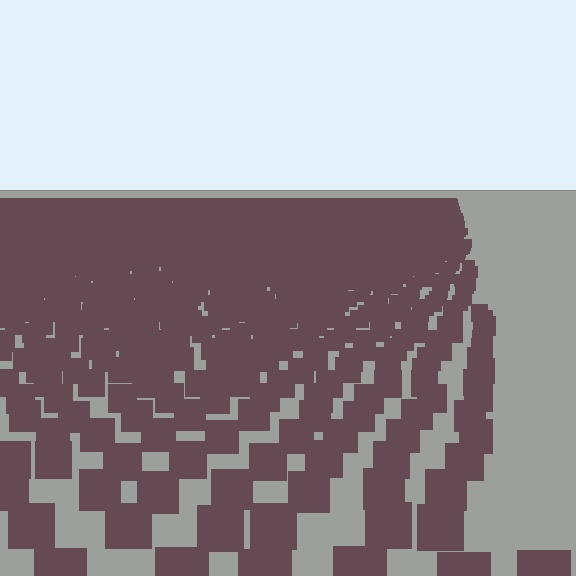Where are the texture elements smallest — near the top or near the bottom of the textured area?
Near the top.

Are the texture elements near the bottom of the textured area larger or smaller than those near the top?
Larger. Near the bottom, elements are closer to the viewer and appear at a bigger on-screen size.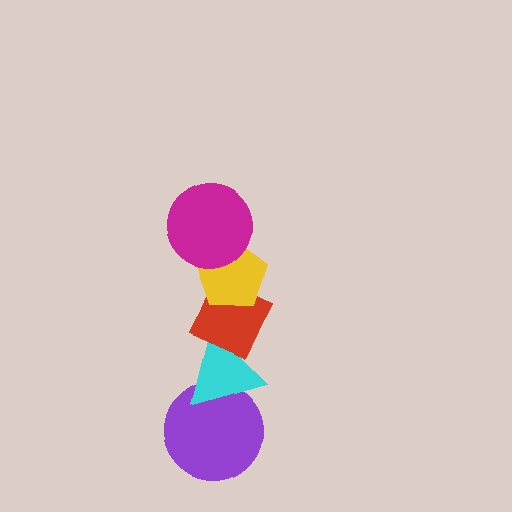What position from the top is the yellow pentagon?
The yellow pentagon is 2nd from the top.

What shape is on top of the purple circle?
The cyan triangle is on top of the purple circle.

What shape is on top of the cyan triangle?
The red diamond is on top of the cyan triangle.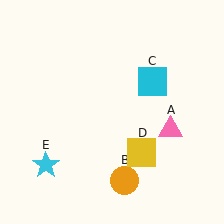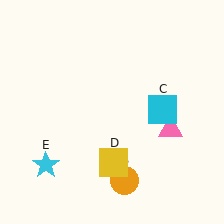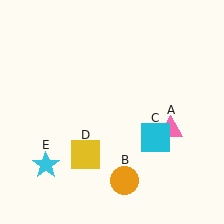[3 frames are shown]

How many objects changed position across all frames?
2 objects changed position: cyan square (object C), yellow square (object D).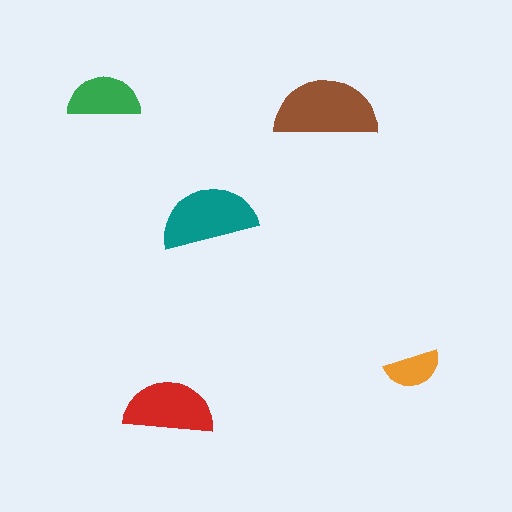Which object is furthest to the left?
The green semicircle is leftmost.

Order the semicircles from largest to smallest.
the brown one, the teal one, the red one, the green one, the orange one.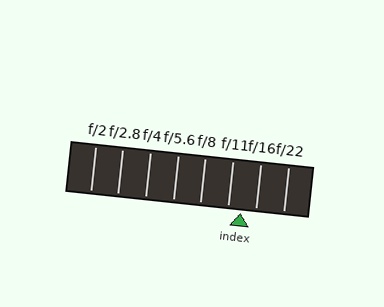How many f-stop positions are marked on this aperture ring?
There are 8 f-stop positions marked.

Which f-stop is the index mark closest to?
The index mark is closest to f/11.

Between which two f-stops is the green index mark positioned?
The index mark is between f/11 and f/16.